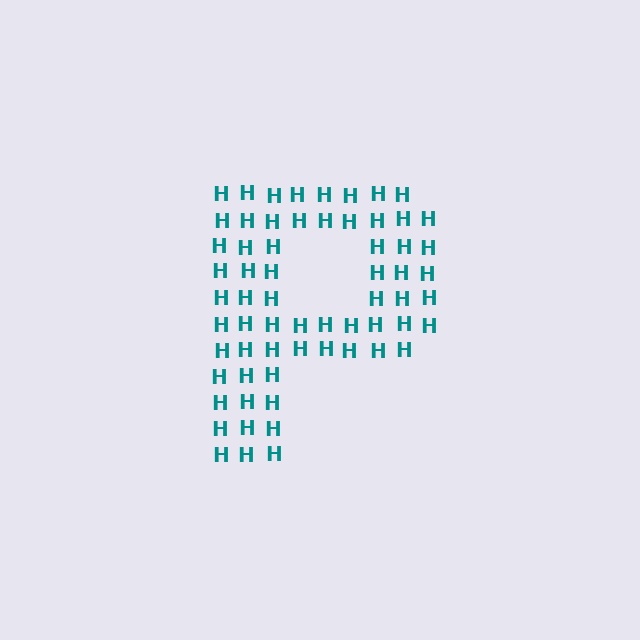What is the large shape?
The large shape is the letter P.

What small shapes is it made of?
It is made of small letter H's.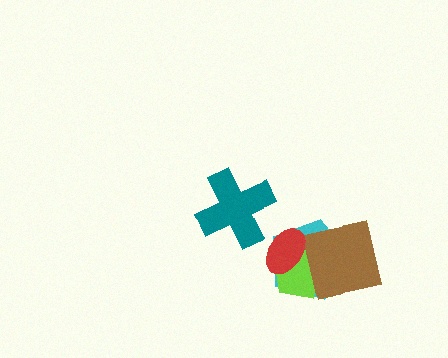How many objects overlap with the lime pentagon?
3 objects overlap with the lime pentagon.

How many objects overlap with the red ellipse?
2 objects overlap with the red ellipse.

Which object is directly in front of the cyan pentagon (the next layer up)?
The lime pentagon is directly in front of the cyan pentagon.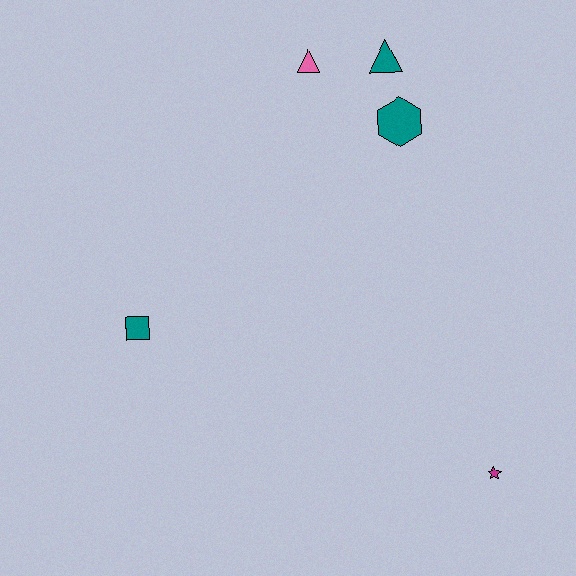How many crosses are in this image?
There are no crosses.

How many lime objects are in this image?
There are no lime objects.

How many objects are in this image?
There are 5 objects.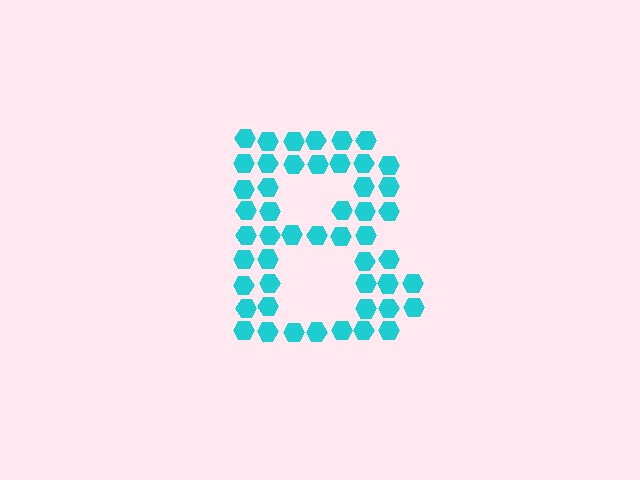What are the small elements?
The small elements are hexagons.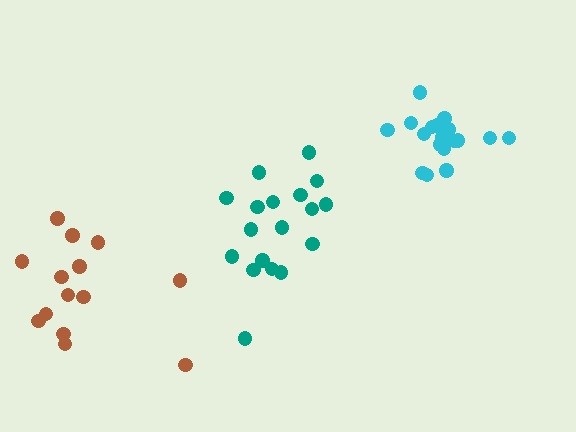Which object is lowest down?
The brown cluster is bottommost.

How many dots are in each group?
Group 1: 14 dots, Group 2: 20 dots, Group 3: 18 dots (52 total).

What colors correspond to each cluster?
The clusters are colored: brown, cyan, teal.